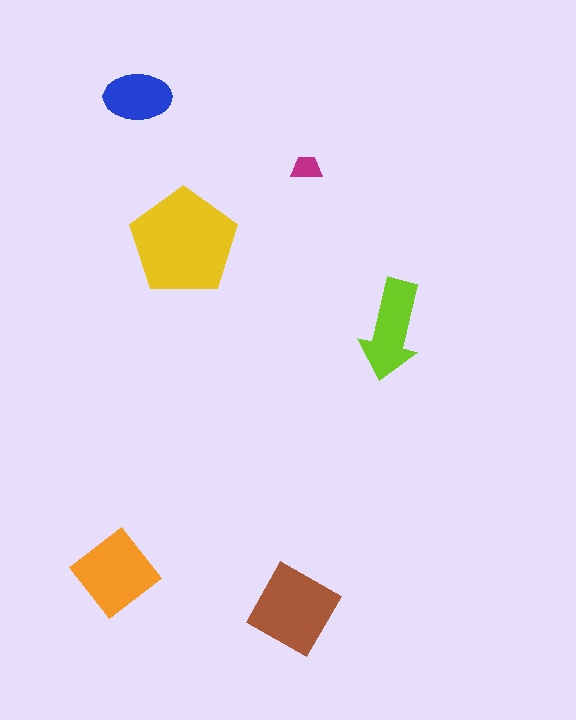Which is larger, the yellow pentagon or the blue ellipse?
The yellow pentagon.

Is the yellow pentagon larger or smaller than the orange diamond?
Larger.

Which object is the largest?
The yellow pentagon.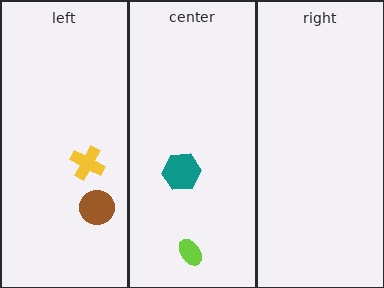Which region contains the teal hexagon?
The center region.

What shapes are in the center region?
The teal hexagon, the lime ellipse.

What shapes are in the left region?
The brown circle, the yellow cross.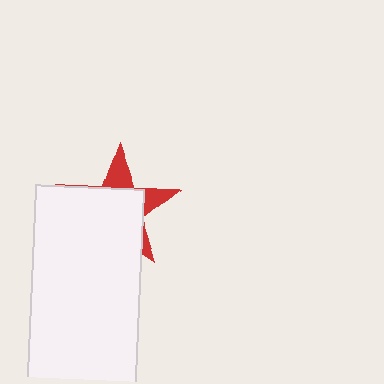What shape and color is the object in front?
The object in front is a white rectangle.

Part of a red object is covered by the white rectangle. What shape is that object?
It is a star.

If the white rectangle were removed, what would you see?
You would see the complete red star.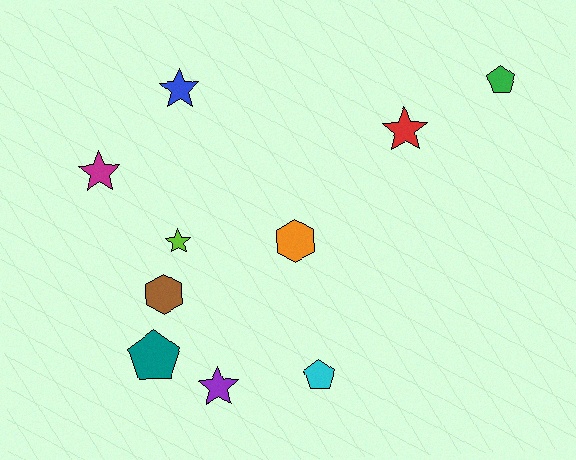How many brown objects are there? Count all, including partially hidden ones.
There is 1 brown object.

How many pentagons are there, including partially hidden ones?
There are 3 pentagons.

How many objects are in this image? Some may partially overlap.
There are 10 objects.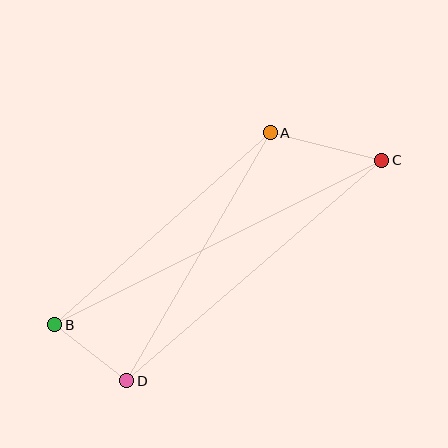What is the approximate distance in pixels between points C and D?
The distance between C and D is approximately 337 pixels.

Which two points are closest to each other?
Points B and D are closest to each other.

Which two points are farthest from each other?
Points B and C are farthest from each other.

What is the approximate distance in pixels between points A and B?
The distance between A and B is approximately 289 pixels.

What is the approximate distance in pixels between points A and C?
The distance between A and C is approximately 115 pixels.